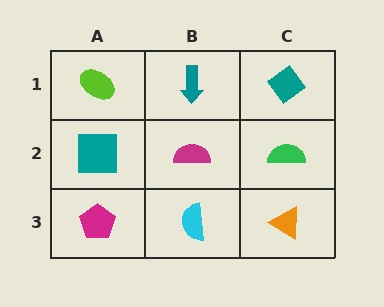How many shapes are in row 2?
3 shapes.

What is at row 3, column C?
An orange triangle.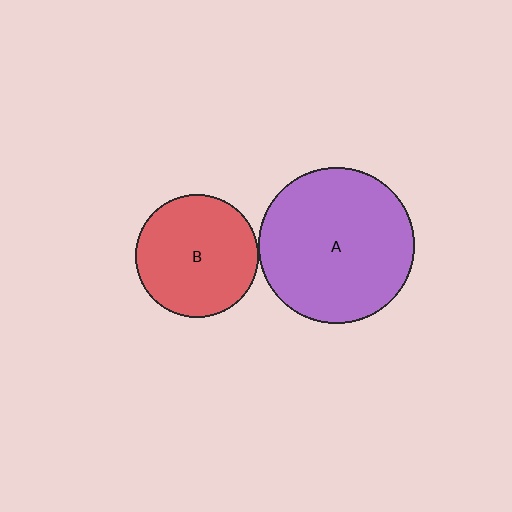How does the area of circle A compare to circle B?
Approximately 1.6 times.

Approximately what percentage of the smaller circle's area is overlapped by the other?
Approximately 5%.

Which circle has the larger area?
Circle A (purple).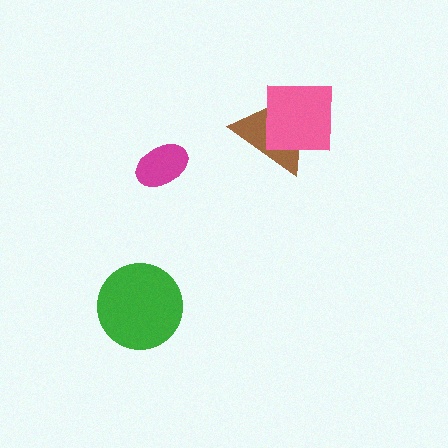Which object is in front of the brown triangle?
The pink square is in front of the brown triangle.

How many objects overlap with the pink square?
1 object overlaps with the pink square.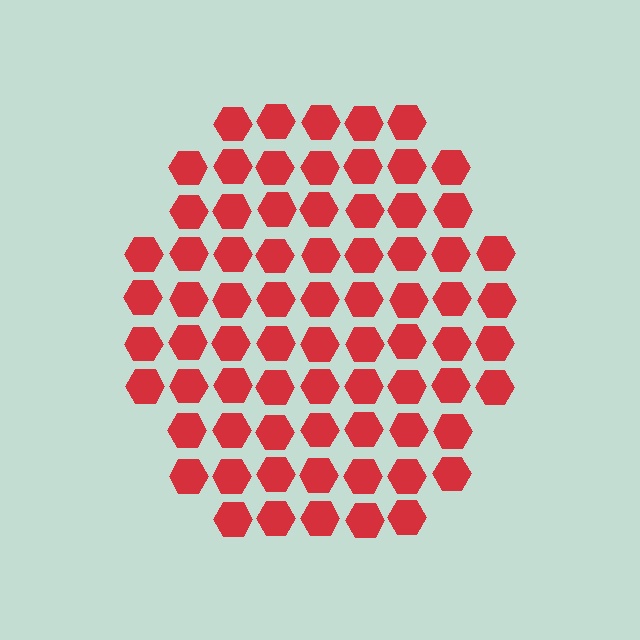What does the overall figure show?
The overall figure shows a hexagon.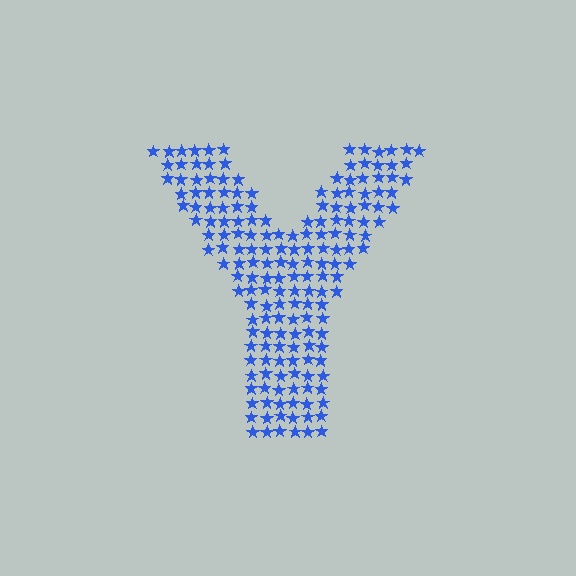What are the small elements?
The small elements are stars.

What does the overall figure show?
The overall figure shows the letter Y.